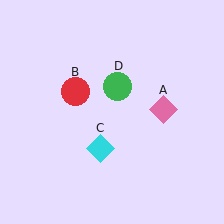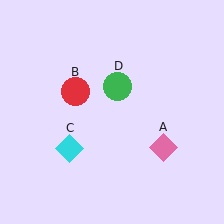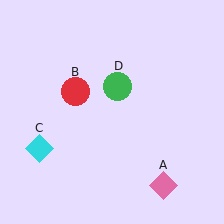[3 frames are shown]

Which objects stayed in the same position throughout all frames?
Red circle (object B) and green circle (object D) remained stationary.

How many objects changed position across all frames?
2 objects changed position: pink diamond (object A), cyan diamond (object C).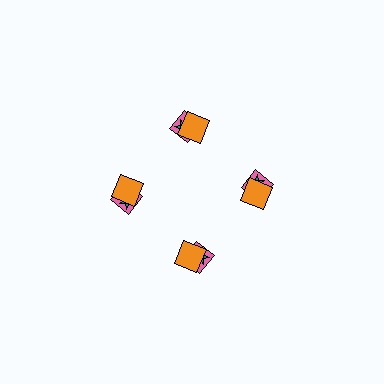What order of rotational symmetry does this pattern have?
This pattern has 4-fold rotational symmetry.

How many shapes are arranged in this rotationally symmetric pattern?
There are 12 shapes, arranged in 4 groups of 3.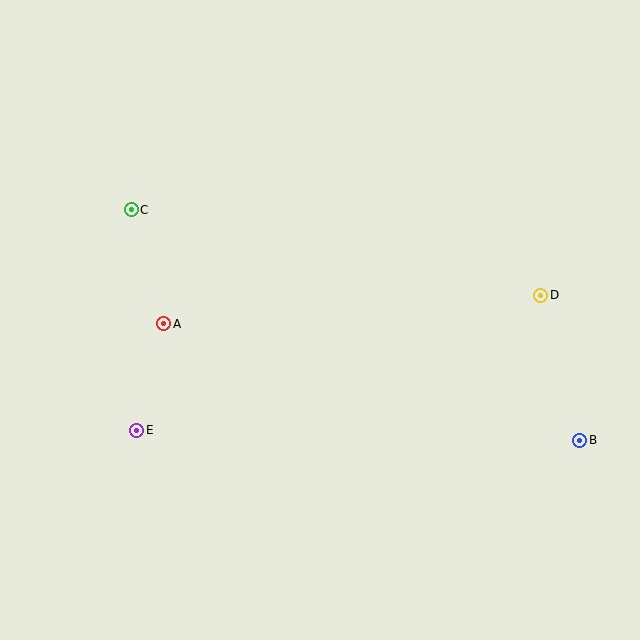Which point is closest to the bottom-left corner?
Point E is closest to the bottom-left corner.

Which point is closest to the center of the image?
Point A at (164, 324) is closest to the center.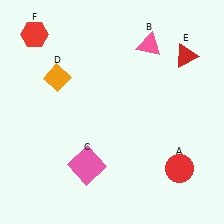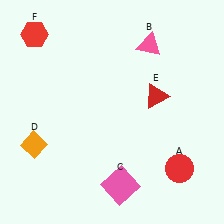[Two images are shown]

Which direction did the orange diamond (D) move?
The orange diamond (D) moved down.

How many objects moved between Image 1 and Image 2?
3 objects moved between the two images.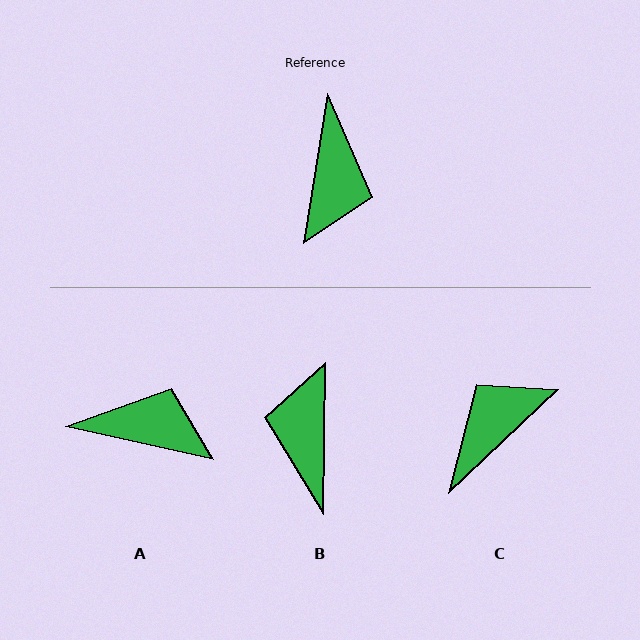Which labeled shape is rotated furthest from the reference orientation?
B, about 172 degrees away.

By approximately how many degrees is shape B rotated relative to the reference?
Approximately 172 degrees clockwise.